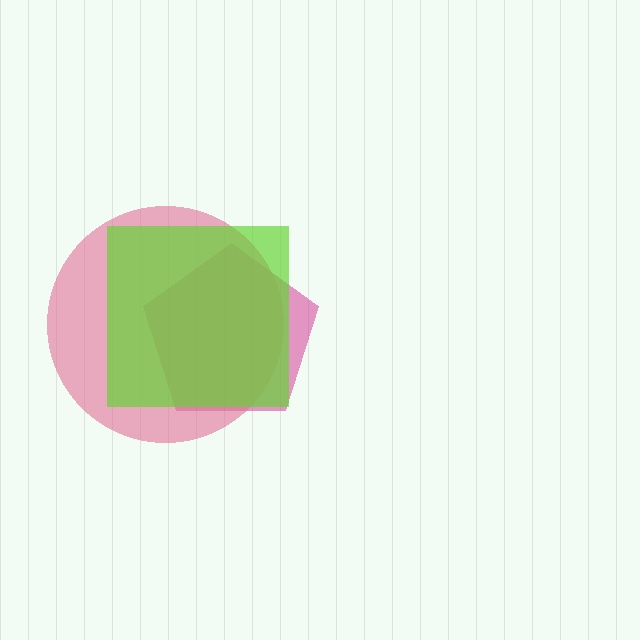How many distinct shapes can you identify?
There are 3 distinct shapes: a magenta pentagon, a pink circle, a lime square.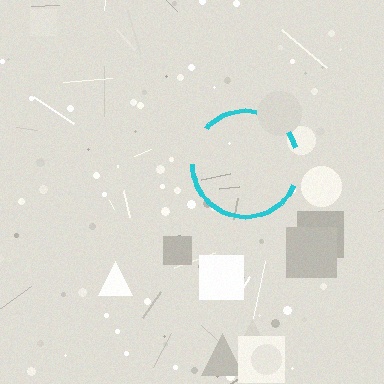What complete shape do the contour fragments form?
The contour fragments form a circle.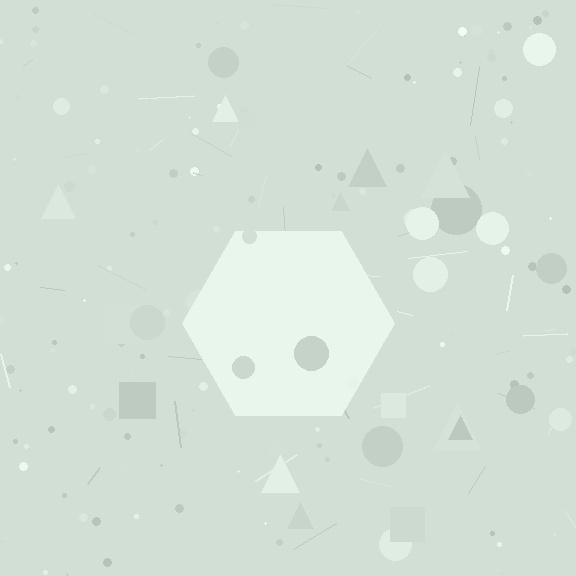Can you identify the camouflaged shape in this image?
The camouflaged shape is a hexagon.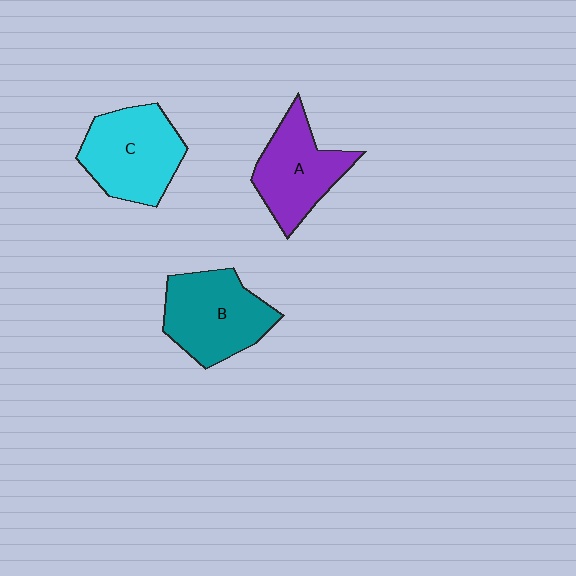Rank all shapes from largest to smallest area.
From largest to smallest: B (teal), C (cyan), A (purple).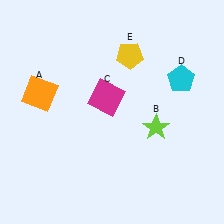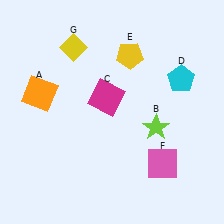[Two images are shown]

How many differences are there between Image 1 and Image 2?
There are 2 differences between the two images.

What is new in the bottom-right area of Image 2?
A pink square (F) was added in the bottom-right area of Image 2.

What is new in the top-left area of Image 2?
A yellow diamond (G) was added in the top-left area of Image 2.